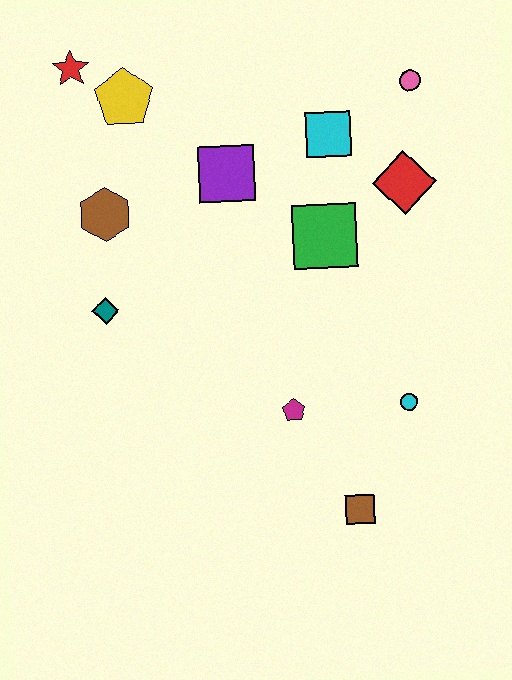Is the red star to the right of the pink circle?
No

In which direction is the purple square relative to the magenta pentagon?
The purple square is above the magenta pentagon.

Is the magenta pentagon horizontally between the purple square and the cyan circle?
Yes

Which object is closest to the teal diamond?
The brown hexagon is closest to the teal diamond.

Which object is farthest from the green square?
The red star is farthest from the green square.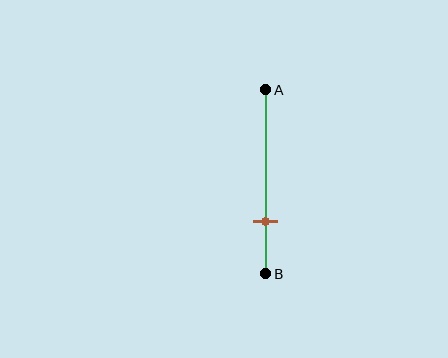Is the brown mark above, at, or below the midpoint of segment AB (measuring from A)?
The brown mark is below the midpoint of segment AB.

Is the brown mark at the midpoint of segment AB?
No, the mark is at about 70% from A, not at the 50% midpoint.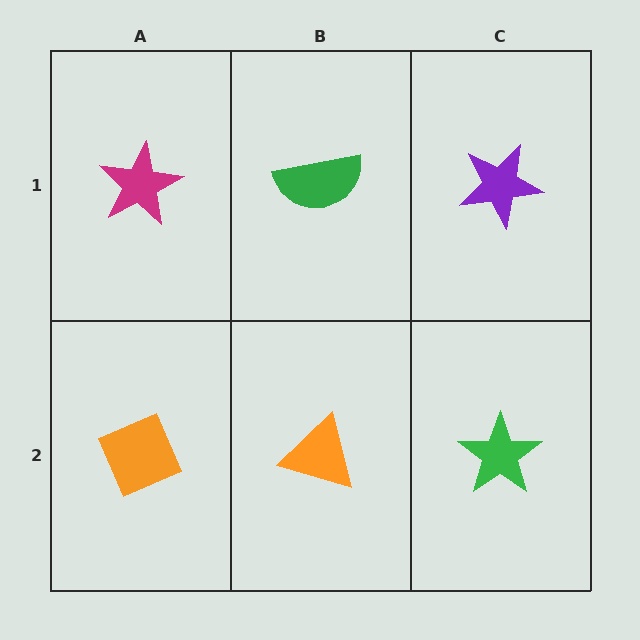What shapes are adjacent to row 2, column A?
A magenta star (row 1, column A), an orange triangle (row 2, column B).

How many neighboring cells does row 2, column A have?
2.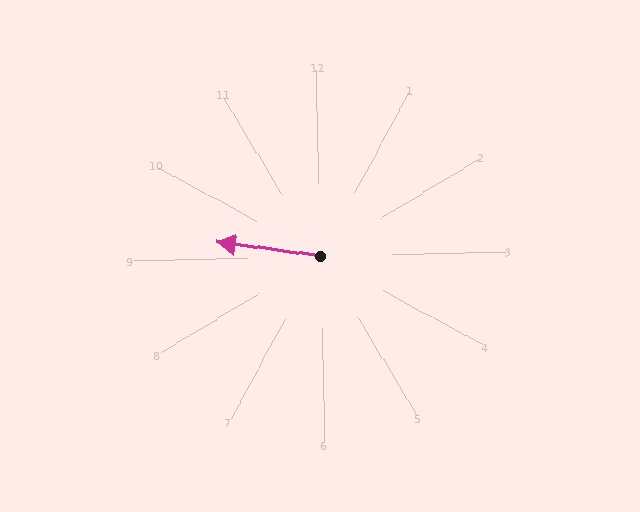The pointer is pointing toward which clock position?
Roughly 9 o'clock.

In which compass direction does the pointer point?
West.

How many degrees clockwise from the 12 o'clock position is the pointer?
Approximately 279 degrees.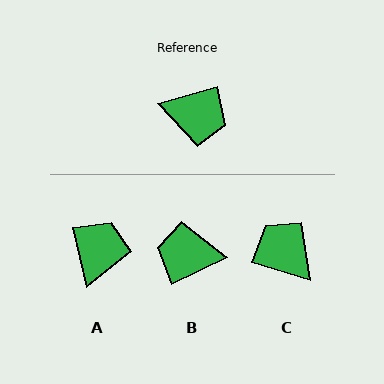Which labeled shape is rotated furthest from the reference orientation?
B, about 170 degrees away.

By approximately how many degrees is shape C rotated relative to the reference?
Approximately 147 degrees counter-clockwise.